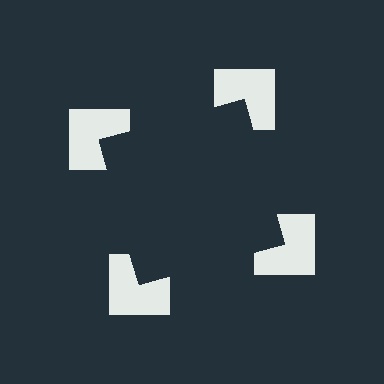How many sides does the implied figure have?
4 sides.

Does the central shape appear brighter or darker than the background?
It typically appears slightly darker than the background, even though no actual brightness change is drawn.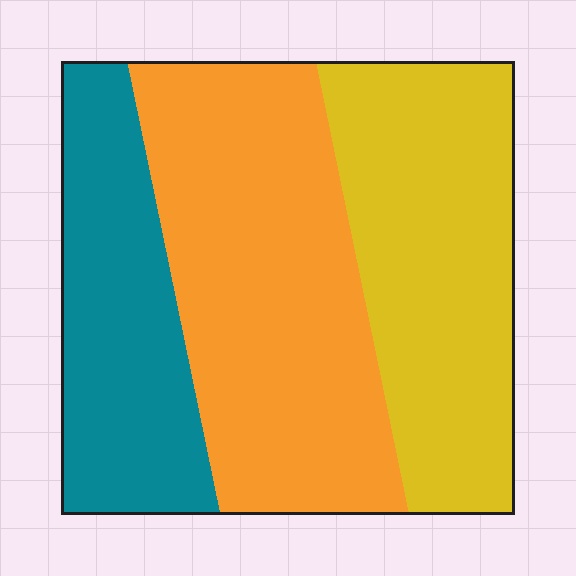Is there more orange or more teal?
Orange.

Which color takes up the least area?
Teal, at roughly 25%.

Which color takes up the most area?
Orange, at roughly 40%.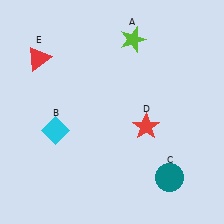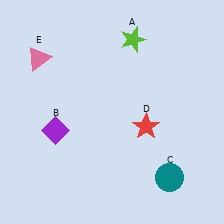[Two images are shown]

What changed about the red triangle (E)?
In Image 1, E is red. In Image 2, it changed to pink.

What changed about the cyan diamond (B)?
In Image 1, B is cyan. In Image 2, it changed to purple.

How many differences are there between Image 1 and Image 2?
There are 2 differences between the two images.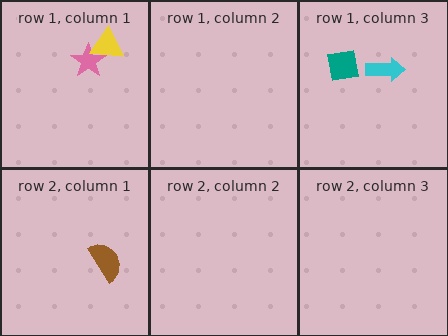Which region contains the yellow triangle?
The row 1, column 1 region.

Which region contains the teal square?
The row 1, column 3 region.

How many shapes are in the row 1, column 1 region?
2.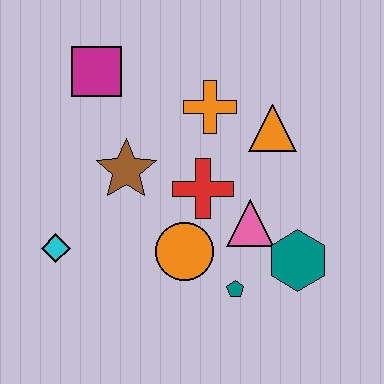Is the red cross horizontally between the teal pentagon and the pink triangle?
No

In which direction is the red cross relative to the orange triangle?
The red cross is to the left of the orange triangle.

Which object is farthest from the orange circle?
The magenta square is farthest from the orange circle.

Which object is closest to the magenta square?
The brown star is closest to the magenta square.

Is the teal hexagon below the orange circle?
Yes